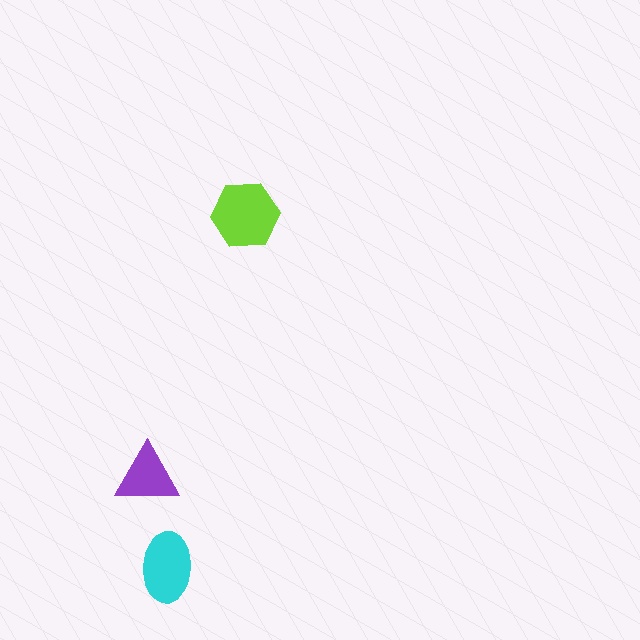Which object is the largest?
The lime hexagon.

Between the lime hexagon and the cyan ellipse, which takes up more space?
The lime hexagon.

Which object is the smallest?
The purple triangle.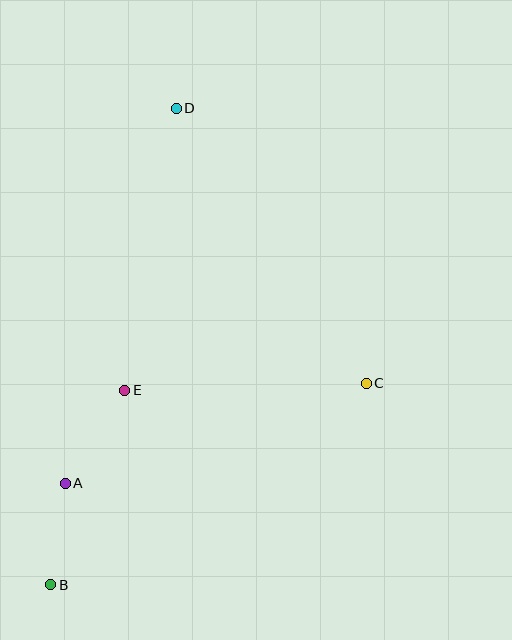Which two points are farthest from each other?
Points B and D are farthest from each other.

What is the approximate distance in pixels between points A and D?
The distance between A and D is approximately 391 pixels.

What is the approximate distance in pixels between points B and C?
The distance between B and C is approximately 374 pixels.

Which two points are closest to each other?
Points A and B are closest to each other.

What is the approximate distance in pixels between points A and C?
The distance between A and C is approximately 317 pixels.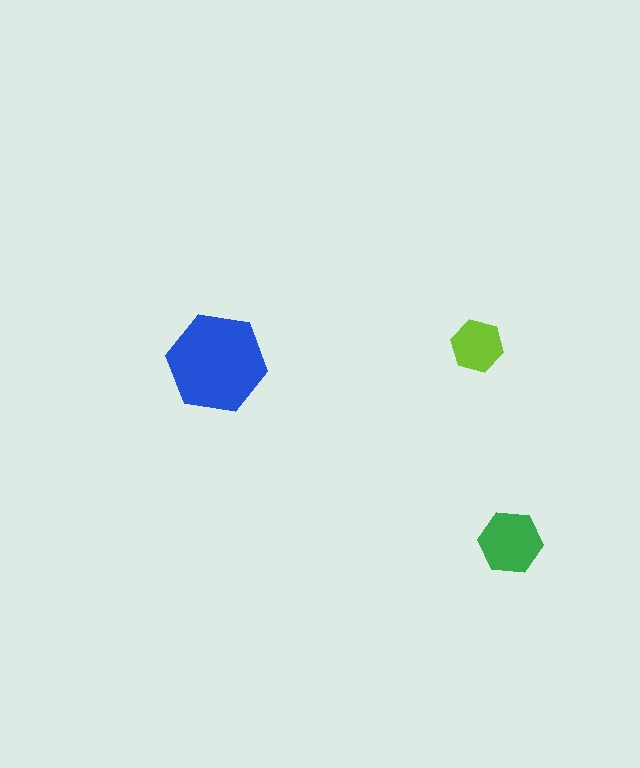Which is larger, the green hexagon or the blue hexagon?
The blue one.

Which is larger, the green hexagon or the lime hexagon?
The green one.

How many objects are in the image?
There are 3 objects in the image.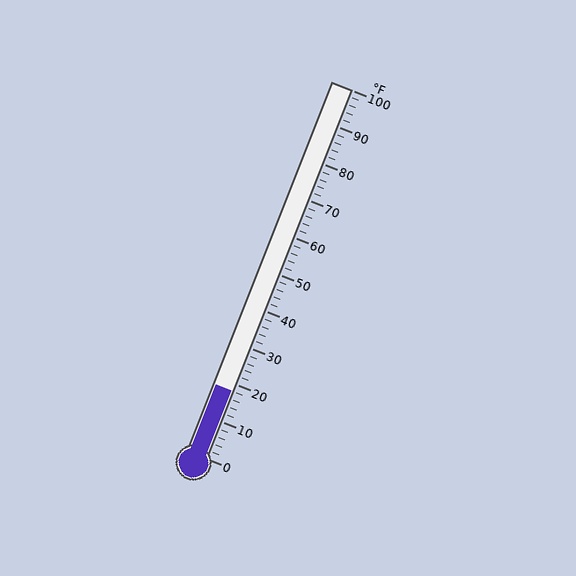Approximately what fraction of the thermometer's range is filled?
The thermometer is filled to approximately 20% of its range.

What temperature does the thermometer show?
The thermometer shows approximately 18°F.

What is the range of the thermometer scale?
The thermometer scale ranges from 0°F to 100°F.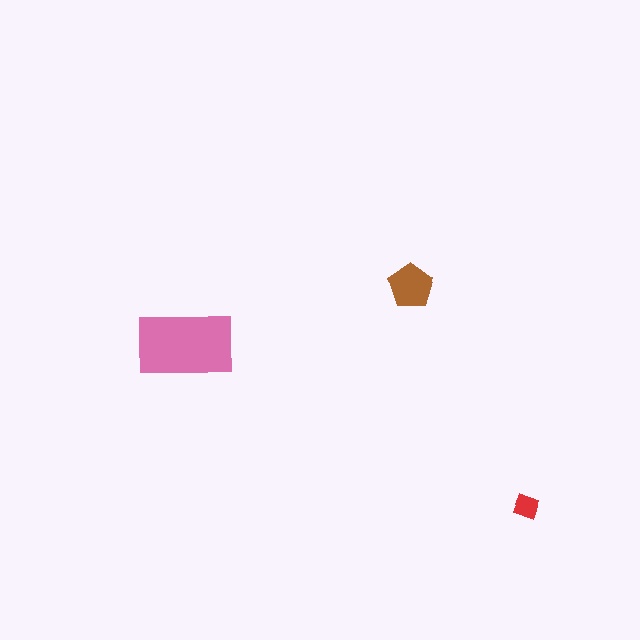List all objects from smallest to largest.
The red diamond, the brown pentagon, the pink rectangle.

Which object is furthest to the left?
The pink rectangle is leftmost.